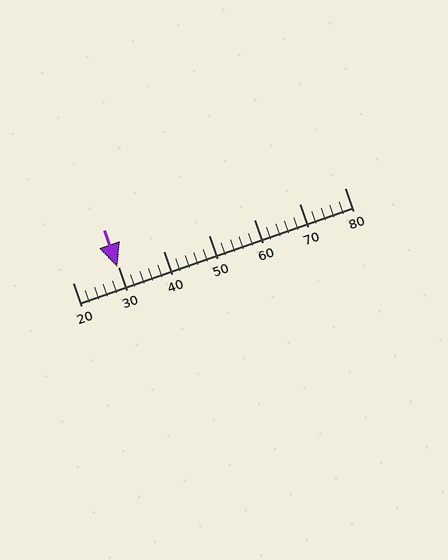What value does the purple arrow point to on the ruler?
The purple arrow points to approximately 30.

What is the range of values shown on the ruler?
The ruler shows values from 20 to 80.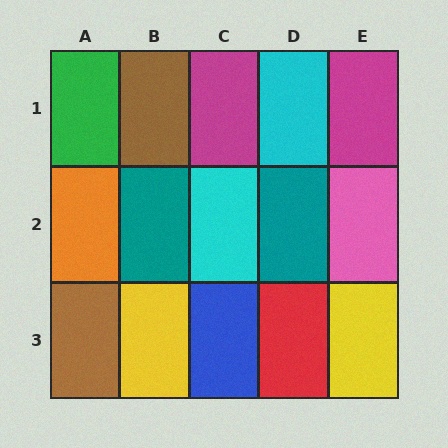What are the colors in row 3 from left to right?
Brown, yellow, blue, red, yellow.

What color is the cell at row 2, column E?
Pink.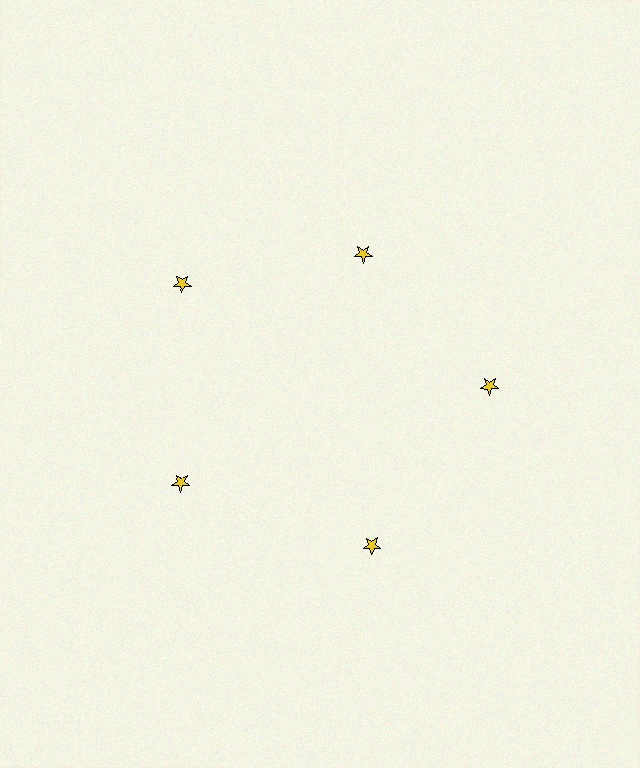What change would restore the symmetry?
The symmetry would be restored by moving it outward, back onto the ring so that all 5 stars sit at equal angles and equal distance from the center.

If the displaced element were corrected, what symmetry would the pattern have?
It would have 5-fold rotational symmetry — the pattern would map onto itself every 72 degrees.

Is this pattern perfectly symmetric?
No. The 5 yellow stars are arranged in a ring, but one element near the 1 o'clock position is pulled inward toward the center, breaking the 5-fold rotational symmetry.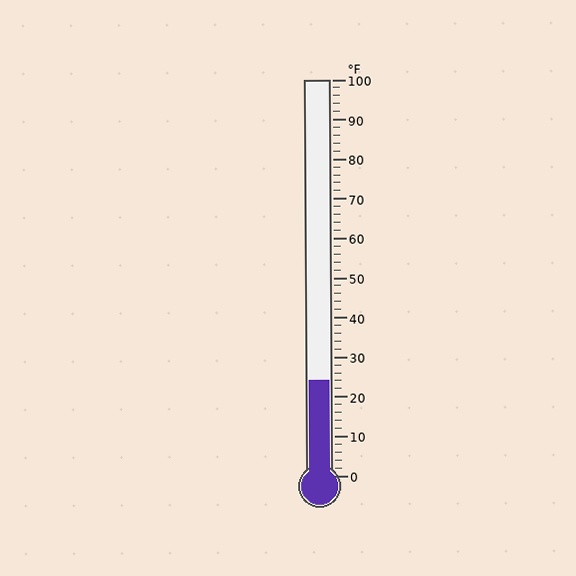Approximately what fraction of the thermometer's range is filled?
The thermometer is filled to approximately 25% of its range.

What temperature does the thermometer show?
The thermometer shows approximately 24°F.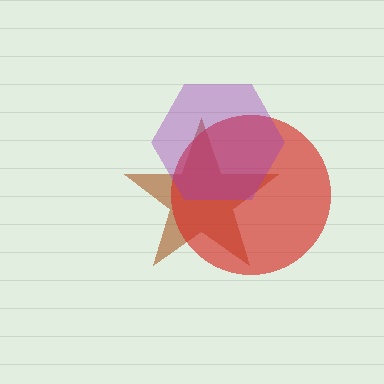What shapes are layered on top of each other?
The layered shapes are: a brown star, a red circle, a purple hexagon.